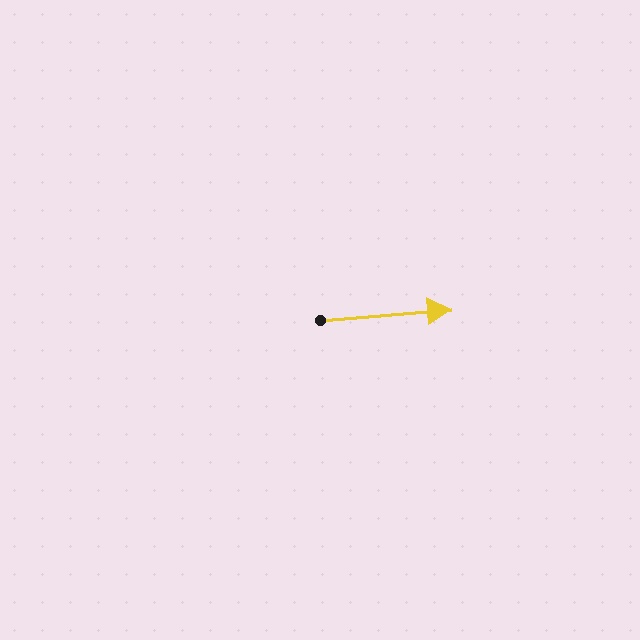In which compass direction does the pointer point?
East.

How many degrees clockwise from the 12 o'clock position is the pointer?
Approximately 85 degrees.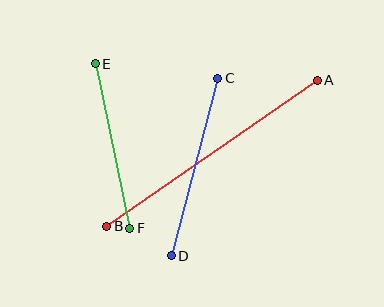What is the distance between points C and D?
The distance is approximately 184 pixels.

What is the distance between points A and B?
The distance is approximately 256 pixels.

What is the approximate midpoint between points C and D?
The midpoint is at approximately (194, 167) pixels.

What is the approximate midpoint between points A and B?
The midpoint is at approximately (212, 153) pixels.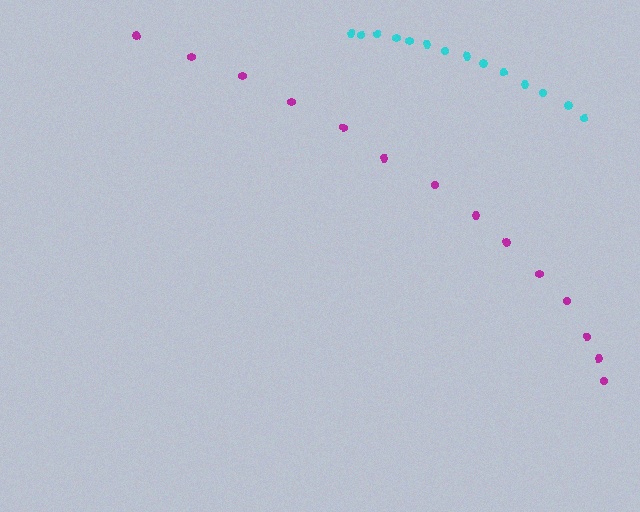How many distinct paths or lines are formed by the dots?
There are 2 distinct paths.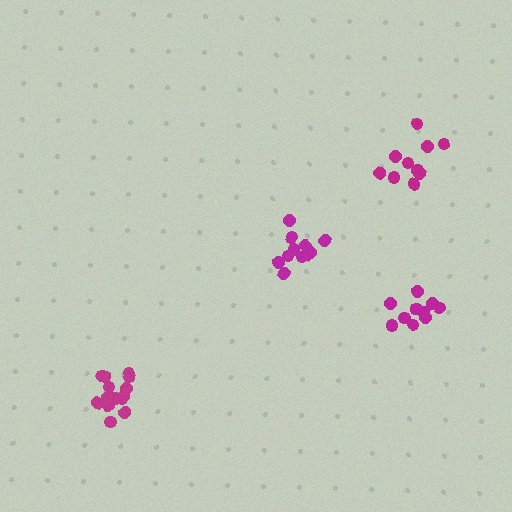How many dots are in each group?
Group 1: 11 dots, Group 2: 15 dots, Group 3: 10 dots, Group 4: 10 dots (46 total).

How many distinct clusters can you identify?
There are 4 distinct clusters.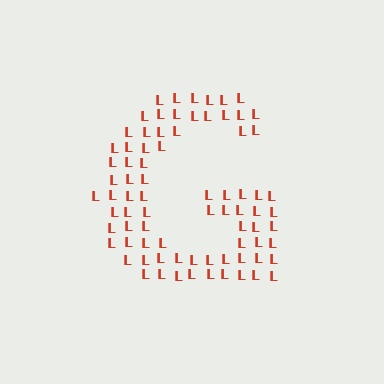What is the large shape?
The large shape is the letter G.